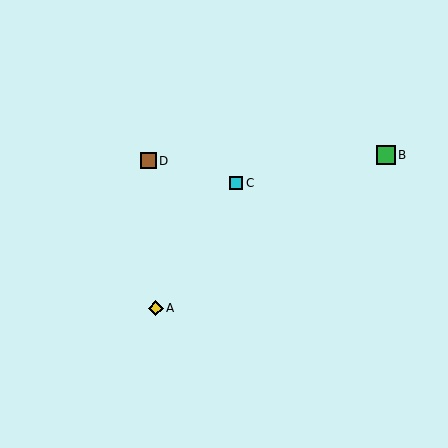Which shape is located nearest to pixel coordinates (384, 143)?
The green square (labeled B) at (386, 155) is nearest to that location.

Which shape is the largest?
The green square (labeled B) is the largest.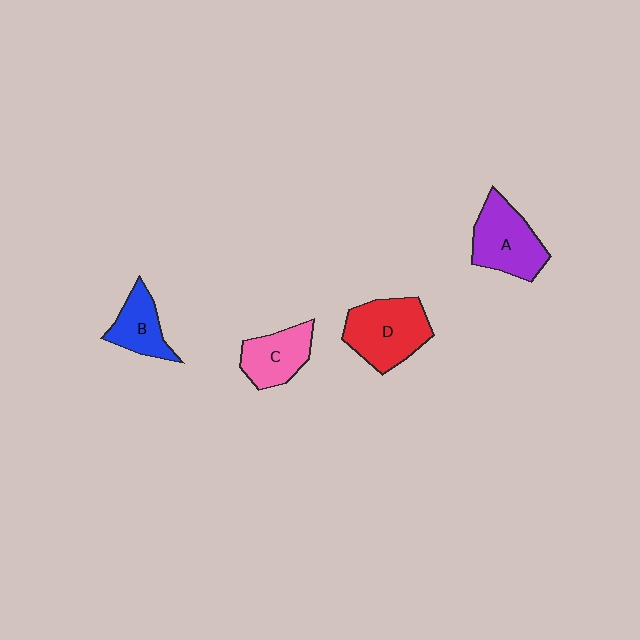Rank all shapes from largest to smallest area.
From largest to smallest: D (red), A (purple), C (pink), B (blue).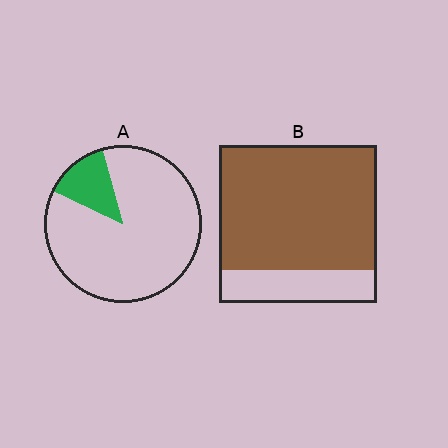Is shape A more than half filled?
No.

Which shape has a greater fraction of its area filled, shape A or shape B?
Shape B.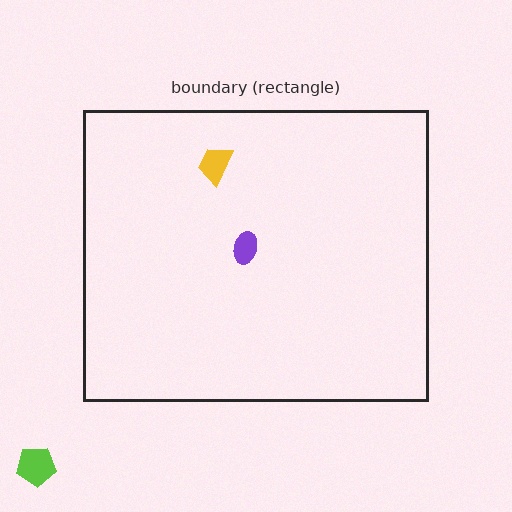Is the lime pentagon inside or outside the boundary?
Outside.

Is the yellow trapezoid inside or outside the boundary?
Inside.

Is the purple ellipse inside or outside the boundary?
Inside.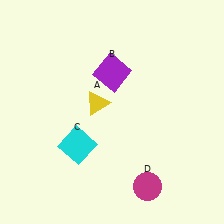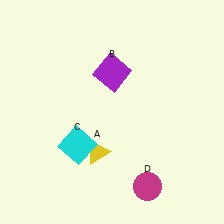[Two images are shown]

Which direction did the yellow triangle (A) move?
The yellow triangle (A) moved down.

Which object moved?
The yellow triangle (A) moved down.